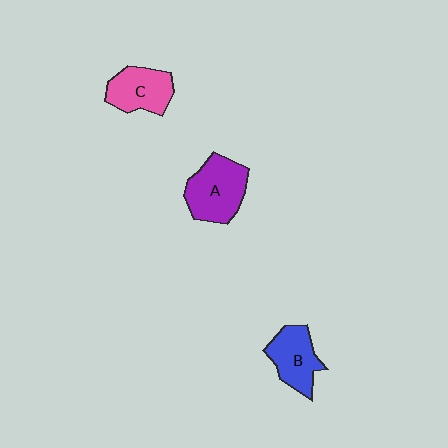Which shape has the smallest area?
Shape C (pink).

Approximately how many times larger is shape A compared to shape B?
Approximately 1.3 times.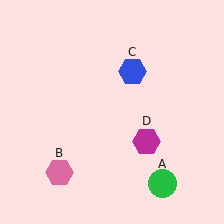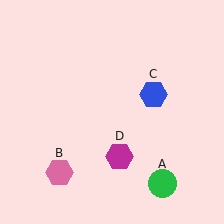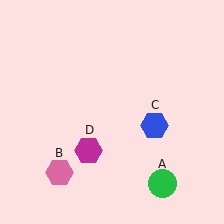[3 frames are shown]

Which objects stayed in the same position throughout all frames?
Green circle (object A) and pink hexagon (object B) remained stationary.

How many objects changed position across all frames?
2 objects changed position: blue hexagon (object C), magenta hexagon (object D).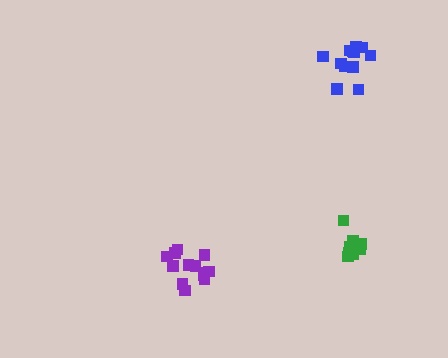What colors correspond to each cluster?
The clusters are colored: green, purple, blue.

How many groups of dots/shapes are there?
There are 3 groups.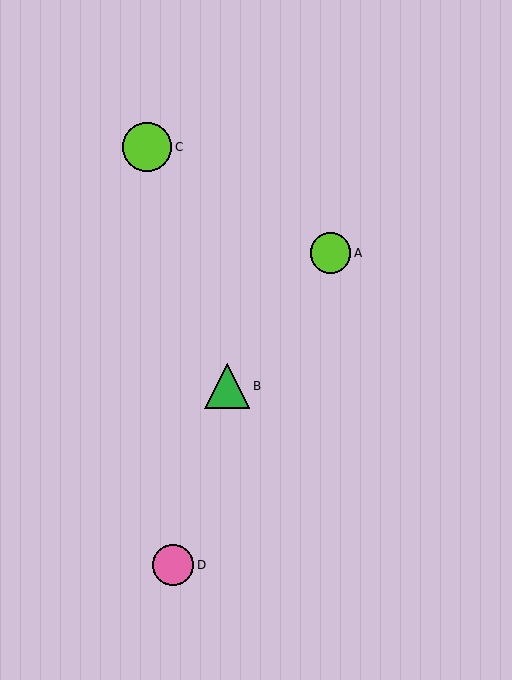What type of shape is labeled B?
Shape B is a green triangle.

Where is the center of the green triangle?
The center of the green triangle is at (227, 386).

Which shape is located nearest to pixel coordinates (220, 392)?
The green triangle (labeled B) at (227, 386) is nearest to that location.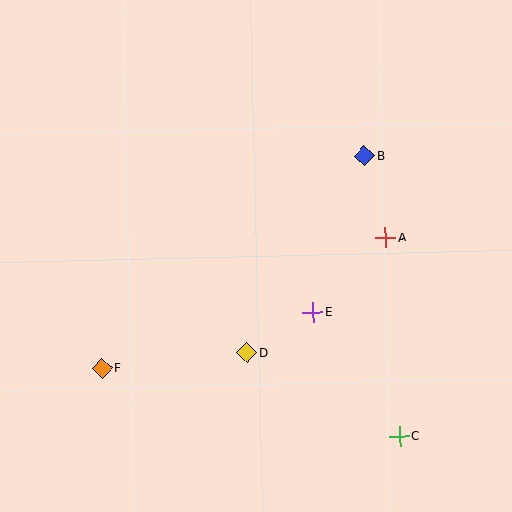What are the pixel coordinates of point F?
Point F is at (102, 369).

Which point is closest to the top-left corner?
Point F is closest to the top-left corner.